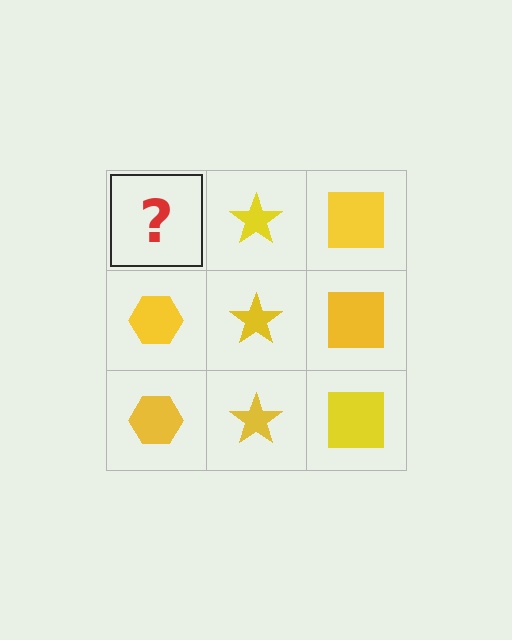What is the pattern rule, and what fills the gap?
The rule is that each column has a consistent shape. The gap should be filled with a yellow hexagon.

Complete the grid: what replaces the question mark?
The question mark should be replaced with a yellow hexagon.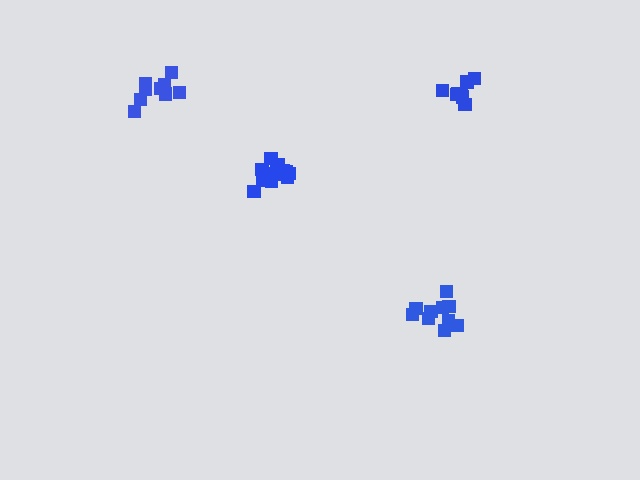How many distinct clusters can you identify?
There are 4 distinct clusters.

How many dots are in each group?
Group 1: 8 dots, Group 2: 10 dots, Group 3: 13 dots, Group 4: 10 dots (41 total).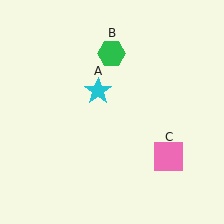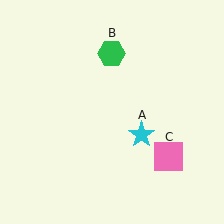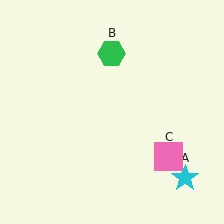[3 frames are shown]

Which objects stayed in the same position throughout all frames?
Green hexagon (object B) and pink square (object C) remained stationary.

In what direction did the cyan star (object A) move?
The cyan star (object A) moved down and to the right.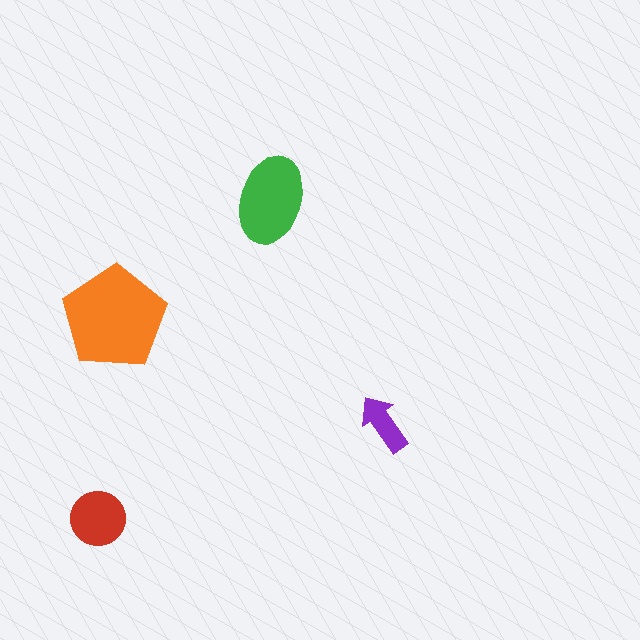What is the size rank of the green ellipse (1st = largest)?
2nd.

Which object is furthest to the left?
The red circle is leftmost.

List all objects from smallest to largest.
The purple arrow, the red circle, the green ellipse, the orange pentagon.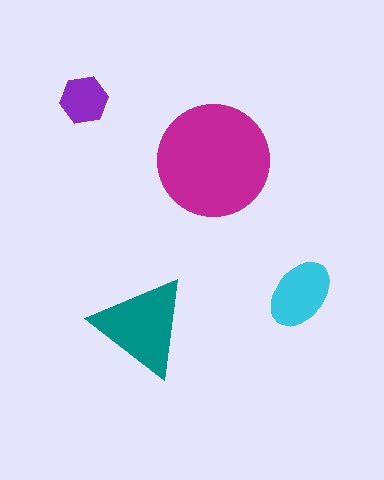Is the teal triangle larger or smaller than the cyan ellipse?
Larger.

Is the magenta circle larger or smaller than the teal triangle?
Larger.